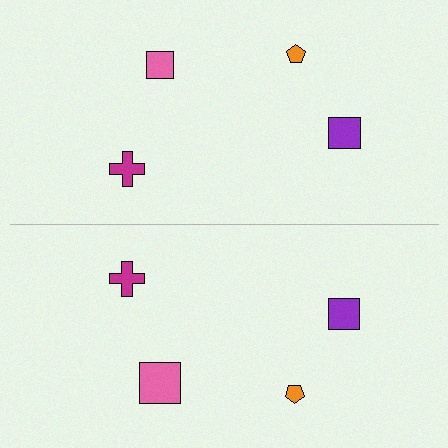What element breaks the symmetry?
The pink square on the bottom side has a different size than its mirror counterpart.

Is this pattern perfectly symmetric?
No, the pattern is not perfectly symmetric. The pink square on the bottom side has a different size than its mirror counterpart.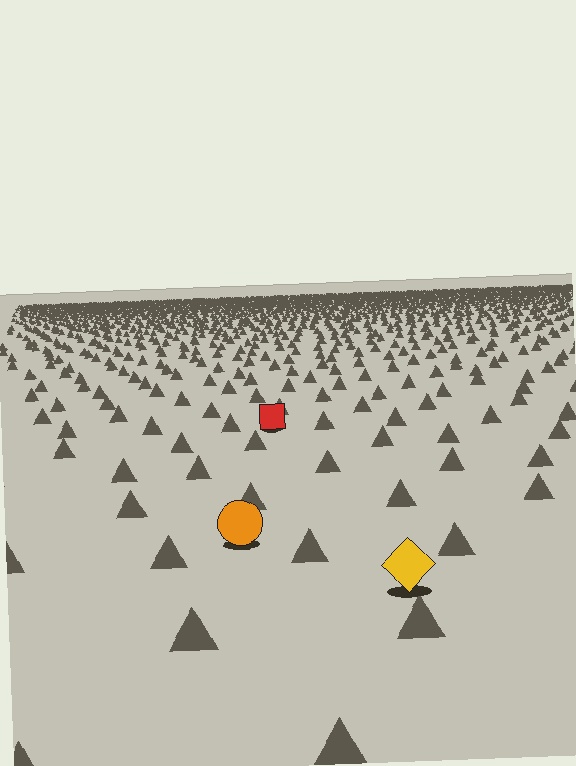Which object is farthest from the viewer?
The red square is farthest from the viewer. It appears smaller and the ground texture around it is denser.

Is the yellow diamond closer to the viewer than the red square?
Yes. The yellow diamond is closer — you can tell from the texture gradient: the ground texture is coarser near it.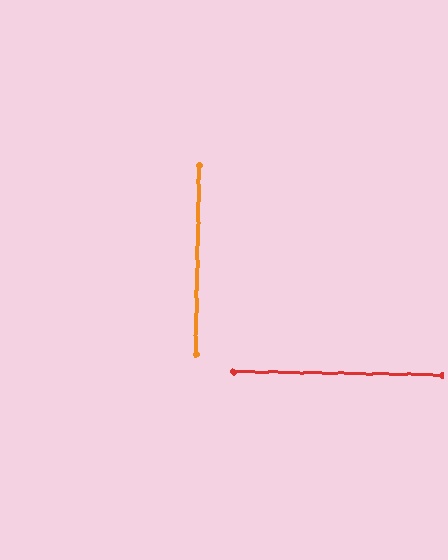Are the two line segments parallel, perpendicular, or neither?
Perpendicular — they meet at approximately 90°.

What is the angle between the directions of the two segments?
Approximately 90 degrees.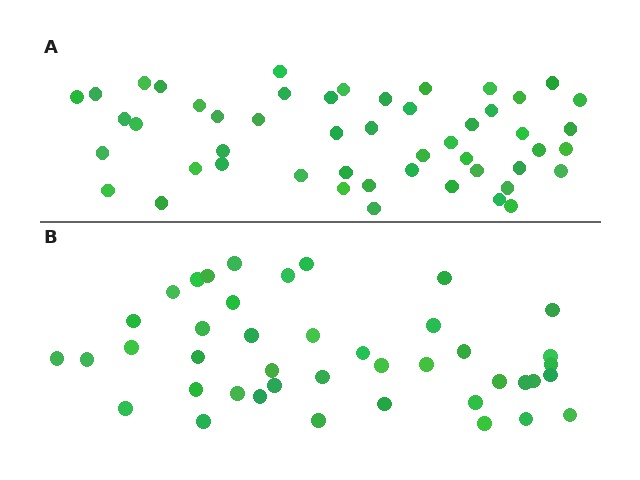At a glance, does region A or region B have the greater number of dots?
Region A (the top region) has more dots.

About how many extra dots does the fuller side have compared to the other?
Region A has roughly 8 or so more dots than region B.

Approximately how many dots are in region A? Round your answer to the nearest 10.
About 50 dots.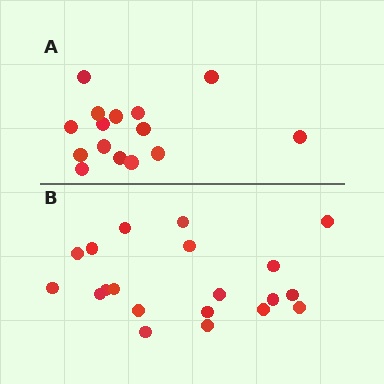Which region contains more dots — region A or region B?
Region B (the bottom region) has more dots.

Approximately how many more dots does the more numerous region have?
Region B has about 5 more dots than region A.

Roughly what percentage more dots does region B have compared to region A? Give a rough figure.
About 35% more.